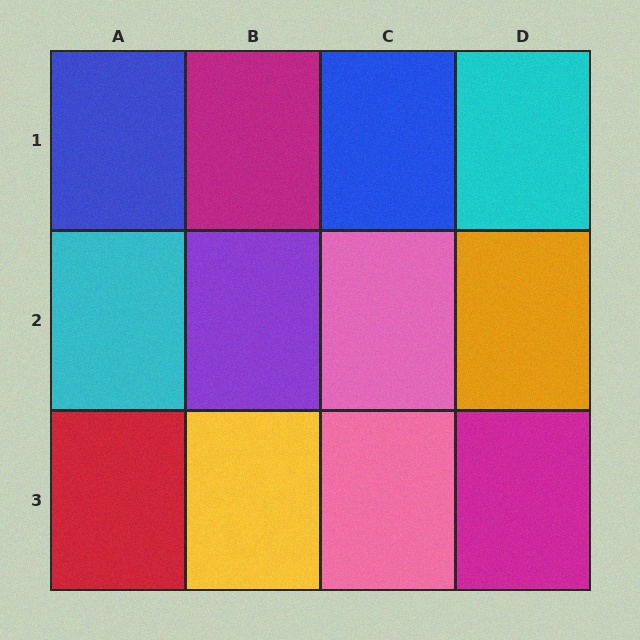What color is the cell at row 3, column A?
Red.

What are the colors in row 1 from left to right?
Blue, magenta, blue, cyan.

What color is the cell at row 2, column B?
Purple.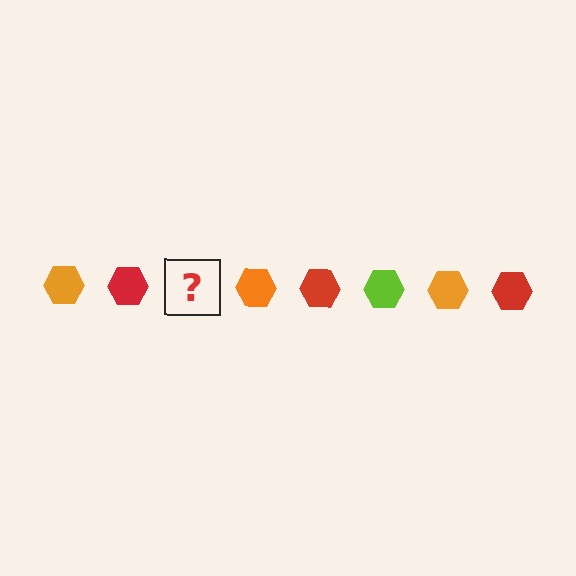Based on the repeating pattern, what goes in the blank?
The blank should be a lime hexagon.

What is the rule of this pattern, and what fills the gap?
The rule is that the pattern cycles through orange, red, lime hexagons. The gap should be filled with a lime hexagon.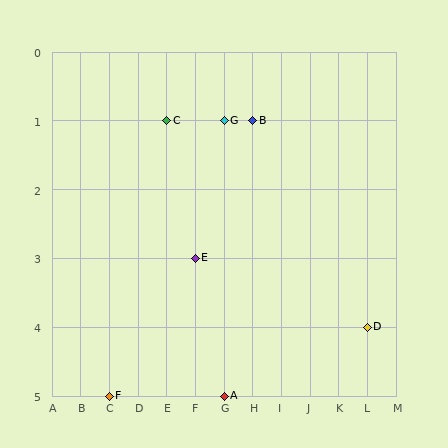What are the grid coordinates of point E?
Point E is at grid coordinates (F, 3).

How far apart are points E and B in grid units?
Points E and B are 2 columns and 2 rows apart (about 2.8 grid units diagonally).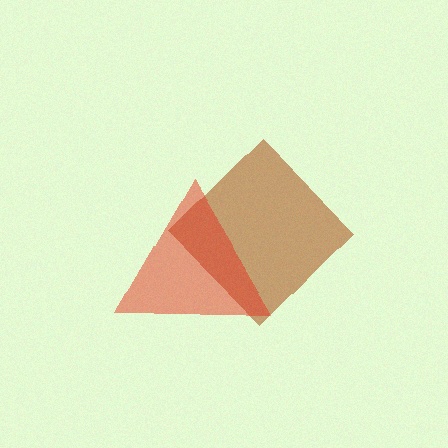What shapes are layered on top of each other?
The layered shapes are: a brown diamond, a red triangle.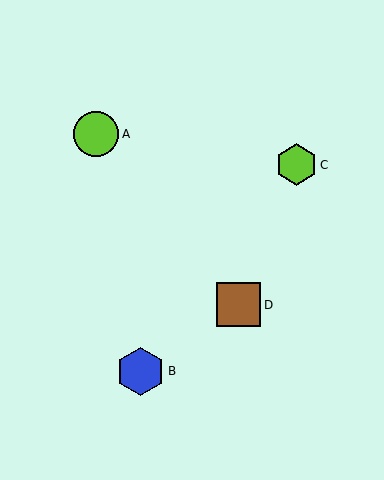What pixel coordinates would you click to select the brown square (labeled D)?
Click at (239, 305) to select the brown square D.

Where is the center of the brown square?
The center of the brown square is at (239, 305).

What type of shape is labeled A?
Shape A is a lime circle.